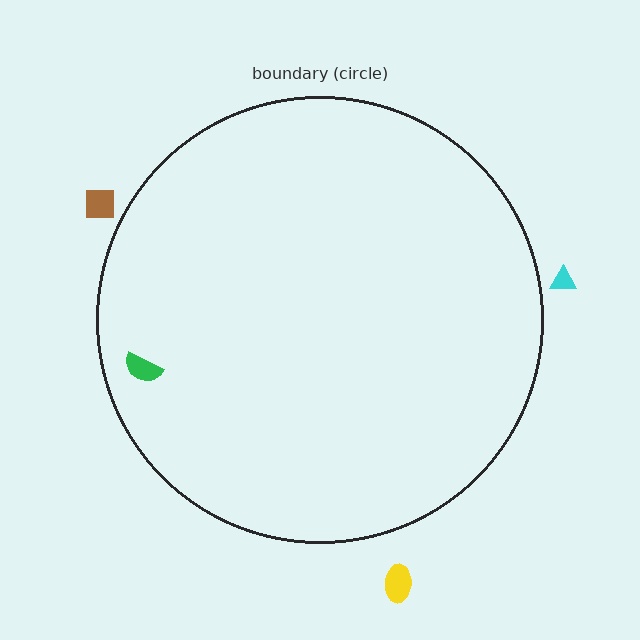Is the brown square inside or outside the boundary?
Outside.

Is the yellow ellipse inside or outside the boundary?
Outside.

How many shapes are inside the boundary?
1 inside, 3 outside.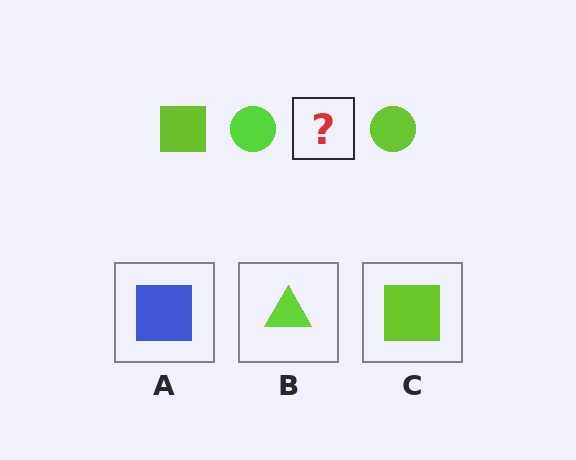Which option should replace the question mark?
Option C.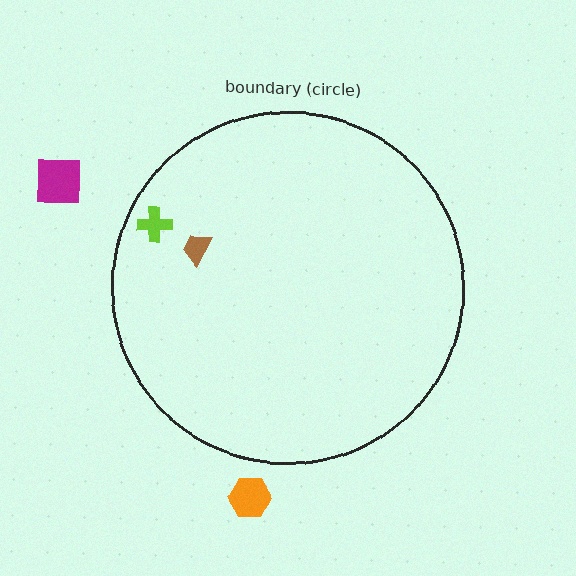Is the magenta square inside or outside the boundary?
Outside.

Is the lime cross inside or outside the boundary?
Inside.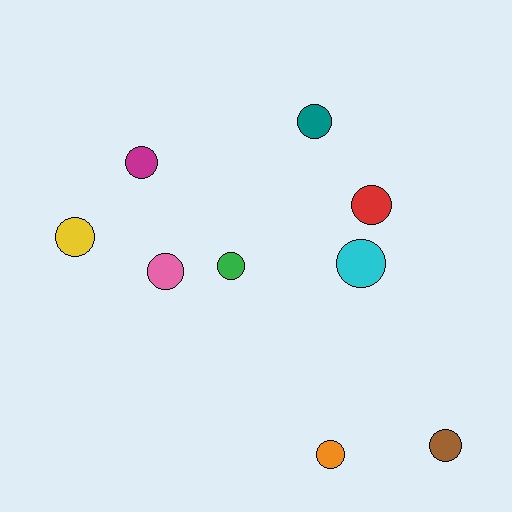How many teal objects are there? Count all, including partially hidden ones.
There is 1 teal object.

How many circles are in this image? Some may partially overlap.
There are 9 circles.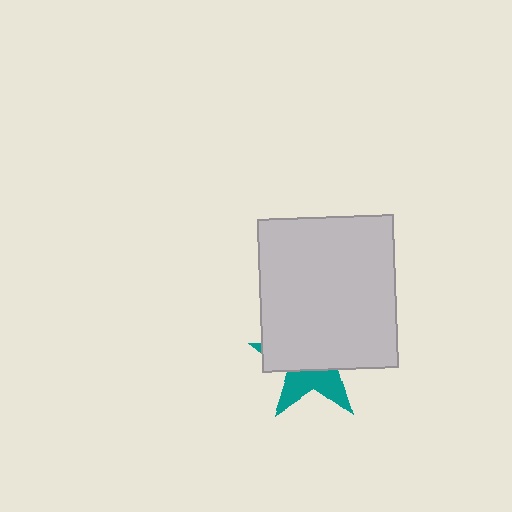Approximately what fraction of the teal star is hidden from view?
Roughly 64% of the teal star is hidden behind the light gray rectangle.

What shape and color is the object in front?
The object in front is a light gray rectangle.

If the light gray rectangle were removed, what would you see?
You would see the complete teal star.